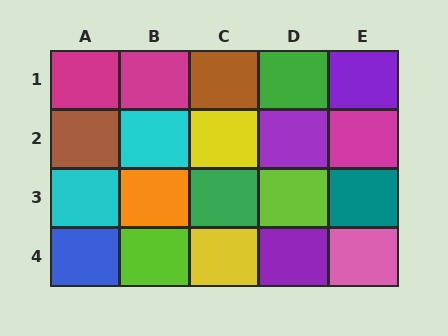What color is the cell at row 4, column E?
Pink.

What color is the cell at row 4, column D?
Purple.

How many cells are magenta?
3 cells are magenta.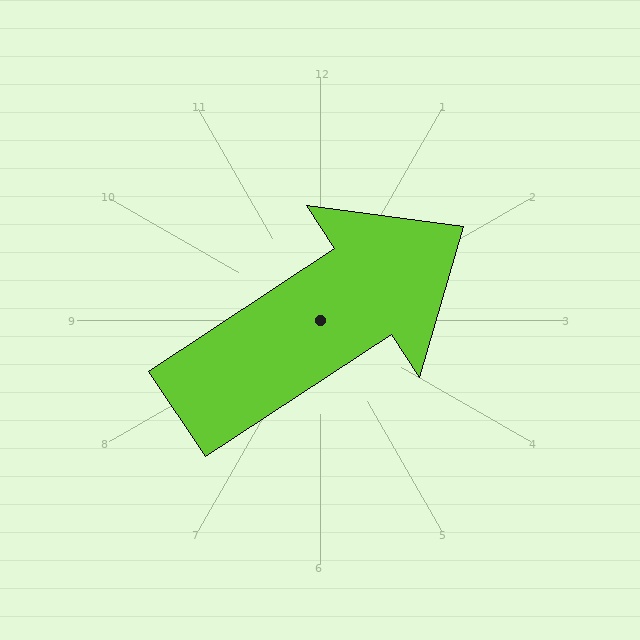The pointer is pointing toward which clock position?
Roughly 2 o'clock.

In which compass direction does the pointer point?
Northeast.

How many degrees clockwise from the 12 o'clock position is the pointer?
Approximately 57 degrees.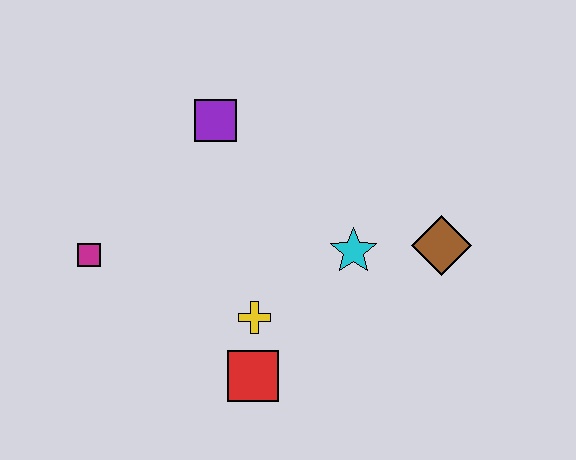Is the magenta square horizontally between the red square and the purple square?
No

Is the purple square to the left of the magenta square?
No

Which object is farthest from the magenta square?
The brown diamond is farthest from the magenta square.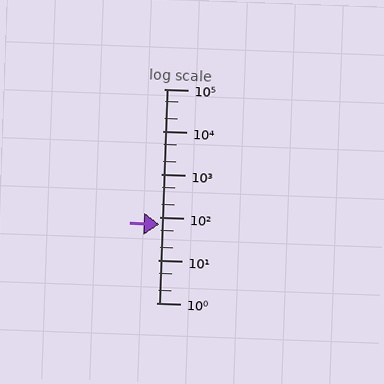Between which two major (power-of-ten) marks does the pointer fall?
The pointer is between 10 and 100.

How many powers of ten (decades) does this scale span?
The scale spans 5 decades, from 1 to 100000.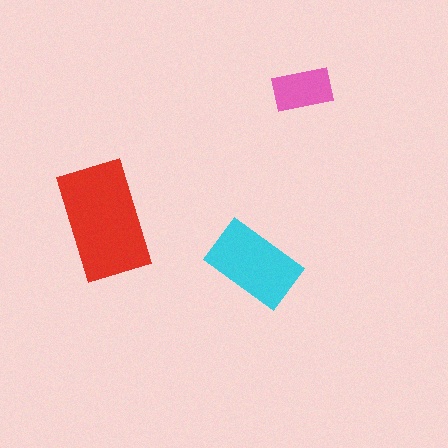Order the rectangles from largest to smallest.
the red one, the cyan one, the pink one.